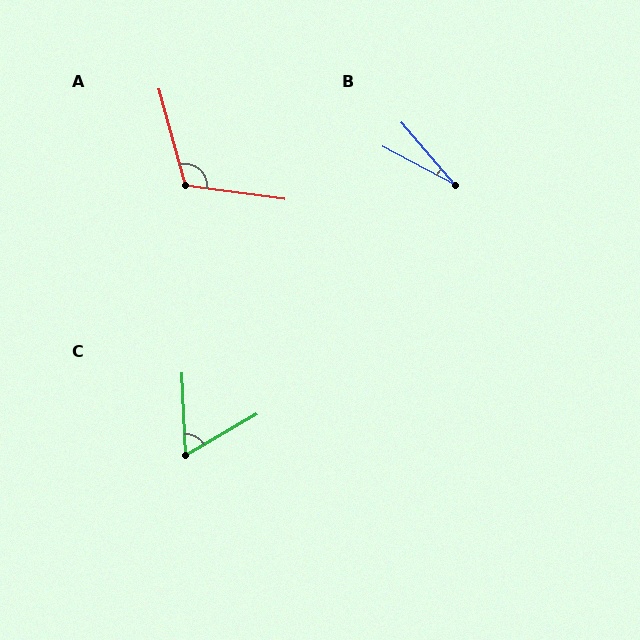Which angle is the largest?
A, at approximately 113 degrees.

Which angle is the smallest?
B, at approximately 22 degrees.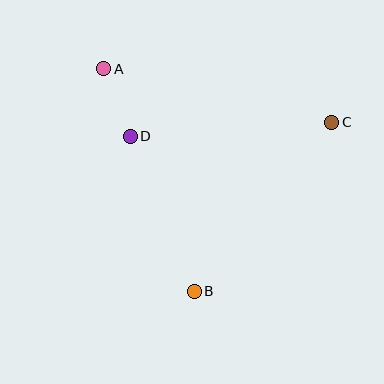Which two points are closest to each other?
Points A and D are closest to each other.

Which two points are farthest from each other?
Points A and B are farthest from each other.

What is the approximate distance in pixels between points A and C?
The distance between A and C is approximately 235 pixels.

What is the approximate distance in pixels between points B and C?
The distance between B and C is approximately 218 pixels.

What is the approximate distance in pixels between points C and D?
The distance between C and D is approximately 202 pixels.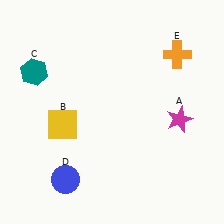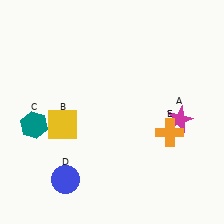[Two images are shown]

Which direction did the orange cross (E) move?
The orange cross (E) moved down.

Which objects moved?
The objects that moved are: the teal hexagon (C), the orange cross (E).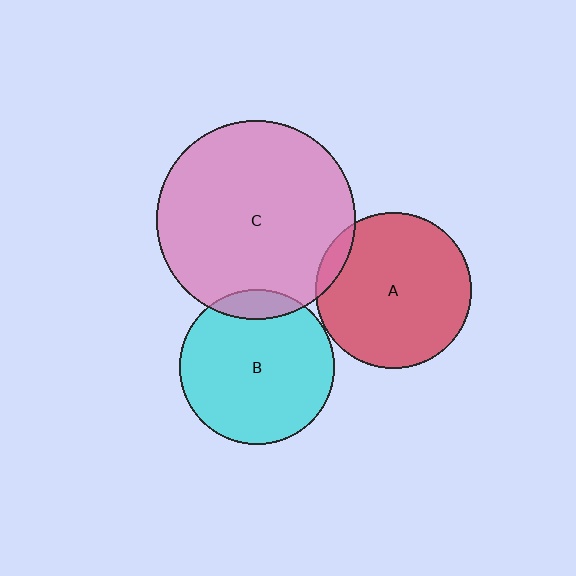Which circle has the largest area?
Circle C (pink).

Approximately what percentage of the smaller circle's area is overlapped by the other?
Approximately 10%.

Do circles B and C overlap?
Yes.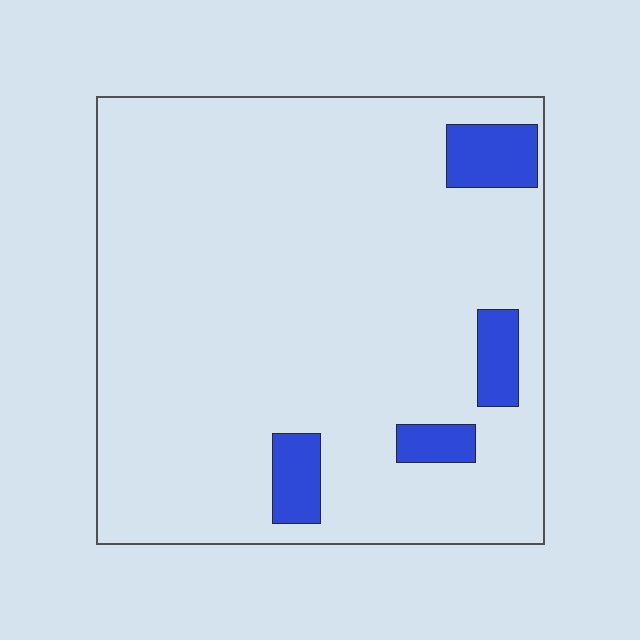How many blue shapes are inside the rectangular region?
4.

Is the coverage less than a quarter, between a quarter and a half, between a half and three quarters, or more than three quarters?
Less than a quarter.